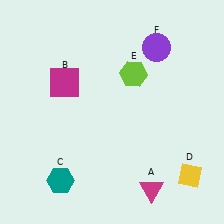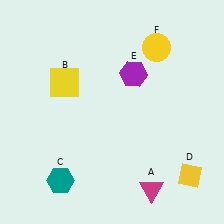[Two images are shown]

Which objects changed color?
B changed from magenta to yellow. E changed from lime to purple. F changed from purple to yellow.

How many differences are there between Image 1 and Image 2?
There are 3 differences between the two images.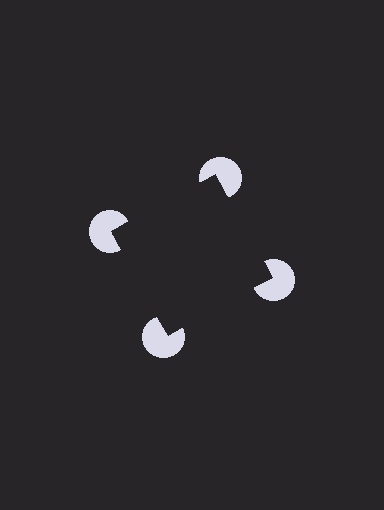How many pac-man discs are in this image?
There are 4 — one at each vertex of the illusory square.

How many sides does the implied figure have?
4 sides.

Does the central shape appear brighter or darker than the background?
It typically appears slightly darker than the background, even though no actual brightness change is drawn.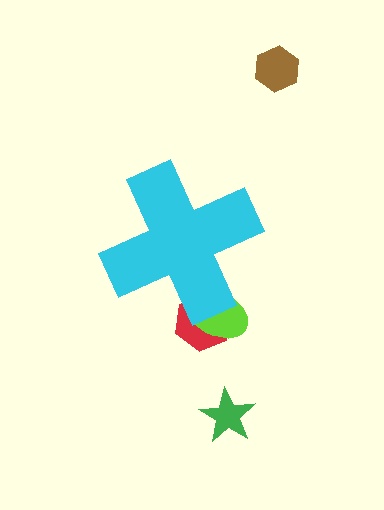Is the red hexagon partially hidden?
Yes, the red hexagon is partially hidden behind the cyan cross.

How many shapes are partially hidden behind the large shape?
2 shapes are partially hidden.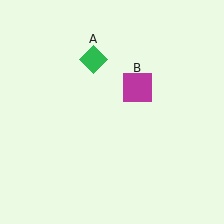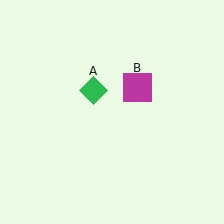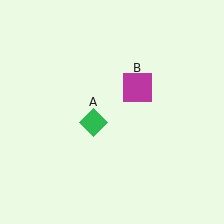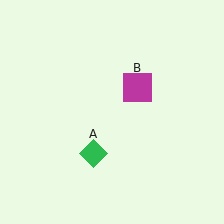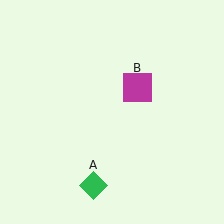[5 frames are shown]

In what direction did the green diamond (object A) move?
The green diamond (object A) moved down.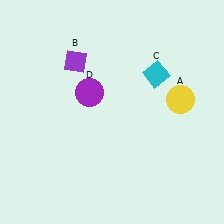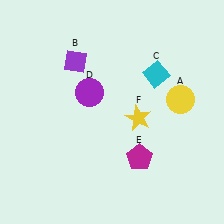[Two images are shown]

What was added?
A magenta pentagon (E), a yellow star (F) were added in Image 2.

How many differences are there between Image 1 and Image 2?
There are 2 differences between the two images.